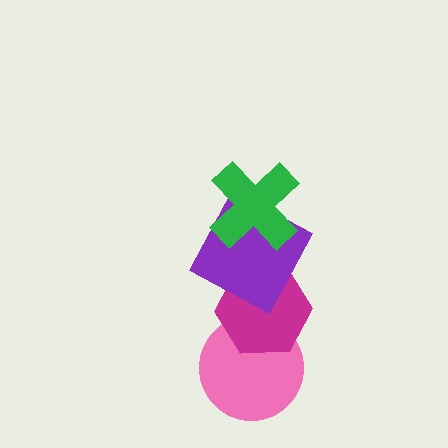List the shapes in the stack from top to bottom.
From top to bottom: the green cross, the purple square, the magenta hexagon, the pink circle.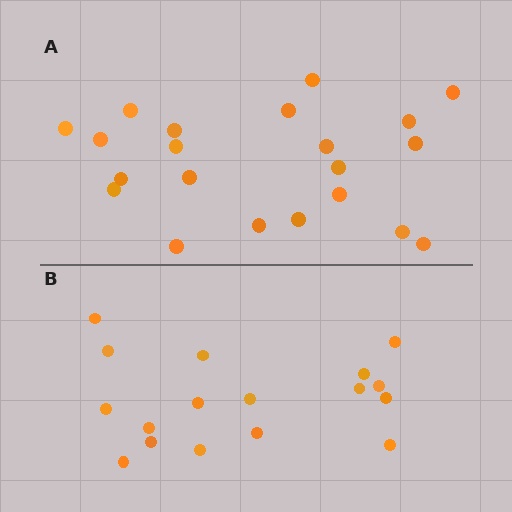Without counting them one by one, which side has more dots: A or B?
Region A (the top region) has more dots.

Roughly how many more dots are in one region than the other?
Region A has about 4 more dots than region B.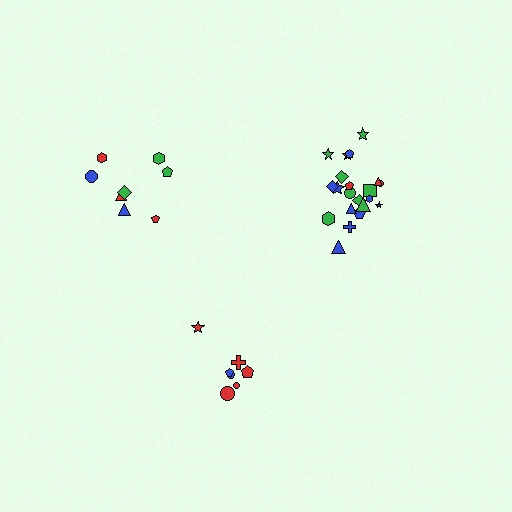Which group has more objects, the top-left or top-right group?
The top-right group.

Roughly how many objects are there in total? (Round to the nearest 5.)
Roughly 35 objects in total.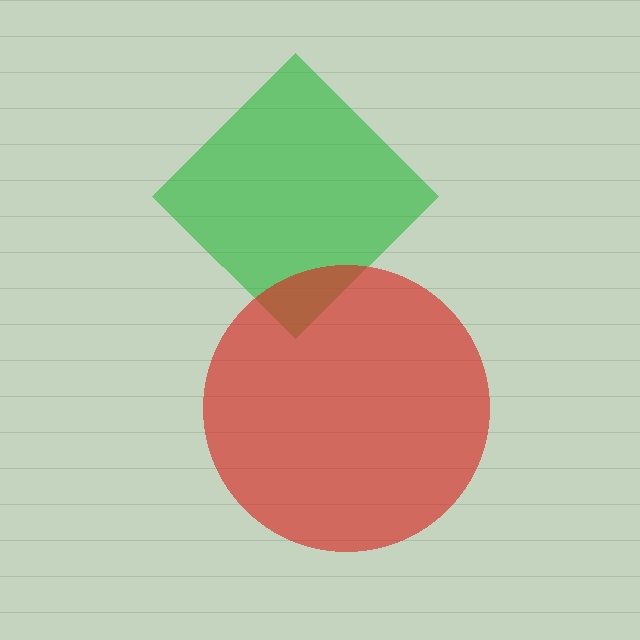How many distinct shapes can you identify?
There are 2 distinct shapes: a green diamond, a red circle.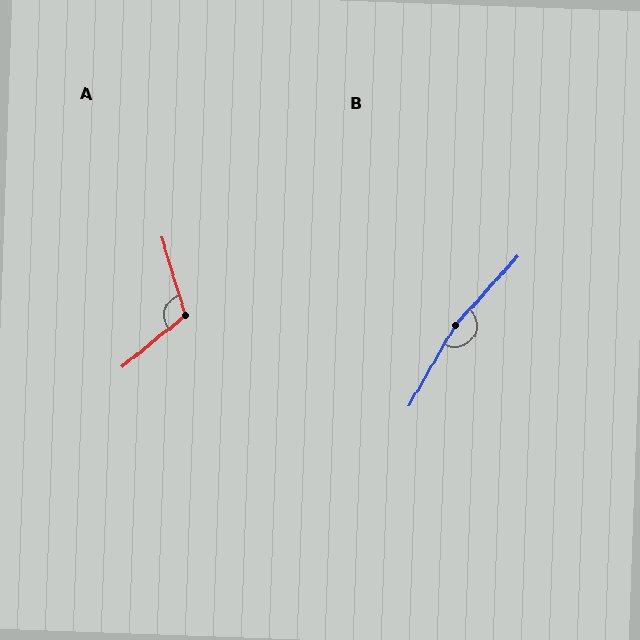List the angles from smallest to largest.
A (112°), B (167°).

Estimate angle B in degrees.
Approximately 167 degrees.